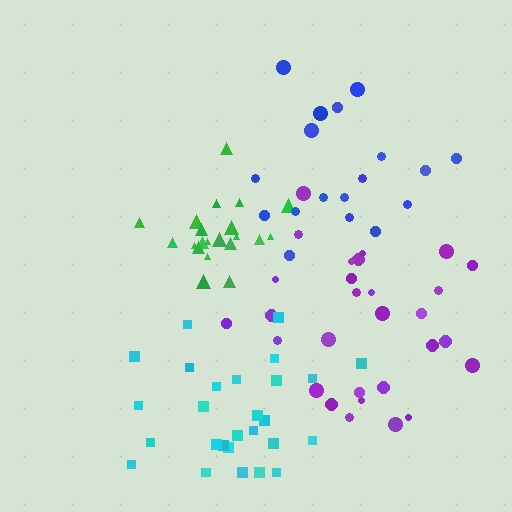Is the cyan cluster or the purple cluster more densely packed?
Cyan.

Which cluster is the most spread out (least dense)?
Blue.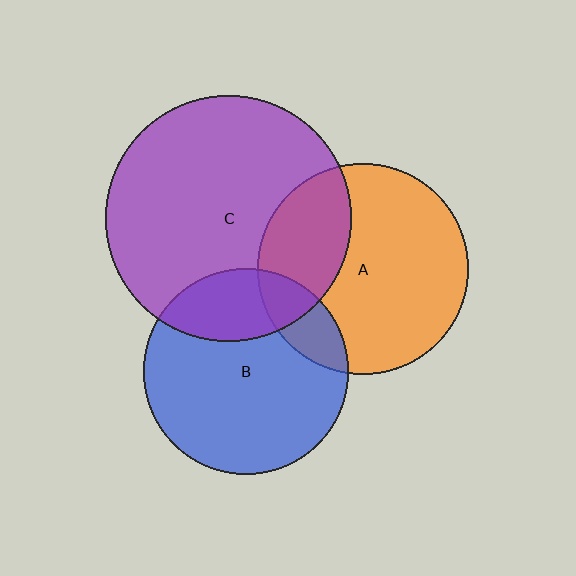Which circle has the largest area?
Circle C (purple).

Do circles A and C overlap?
Yes.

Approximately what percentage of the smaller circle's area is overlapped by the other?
Approximately 30%.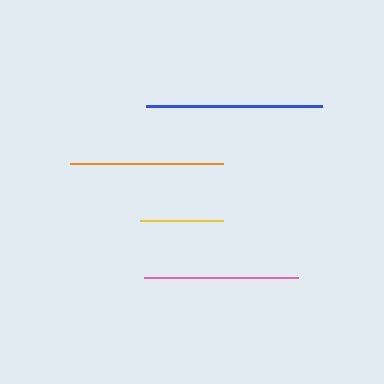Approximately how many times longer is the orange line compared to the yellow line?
The orange line is approximately 1.8 times the length of the yellow line.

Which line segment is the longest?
The blue line is the longest at approximately 175 pixels.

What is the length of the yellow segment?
The yellow segment is approximately 84 pixels long.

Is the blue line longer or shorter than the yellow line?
The blue line is longer than the yellow line.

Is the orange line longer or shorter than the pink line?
The pink line is longer than the orange line.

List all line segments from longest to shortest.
From longest to shortest: blue, pink, orange, yellow.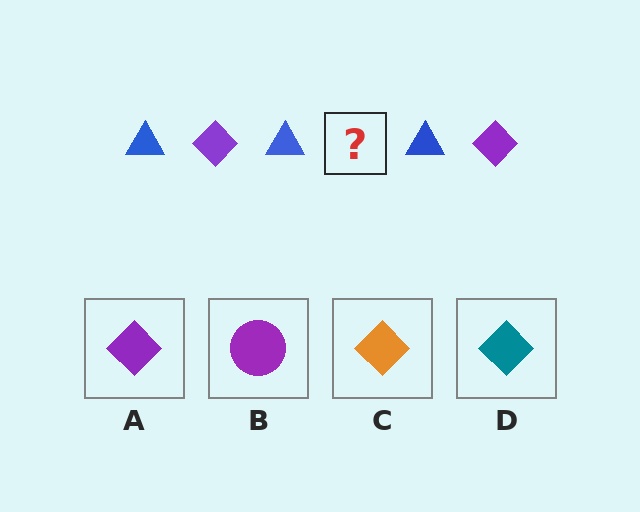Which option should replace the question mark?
Option A.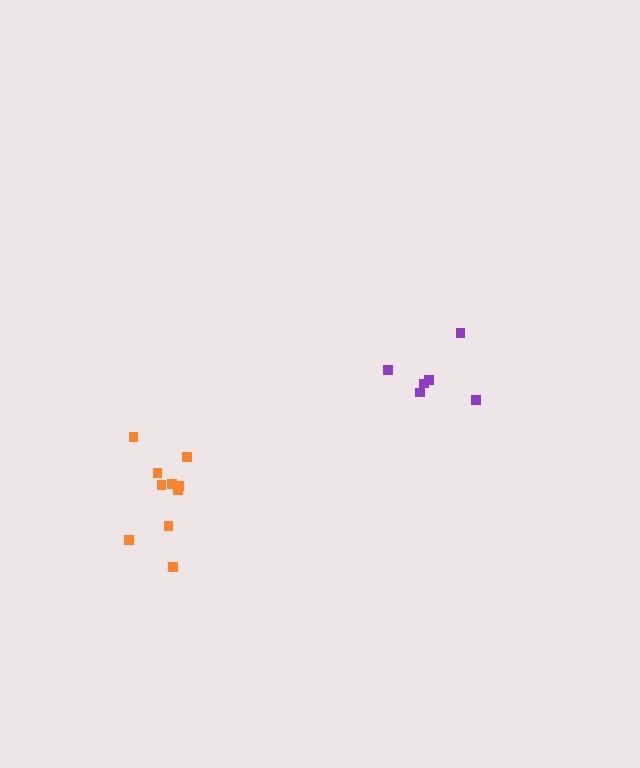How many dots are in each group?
Group 1: 10 dots, Group 2: 6 dots (16 total).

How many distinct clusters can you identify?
There are 2 distinct clusters.